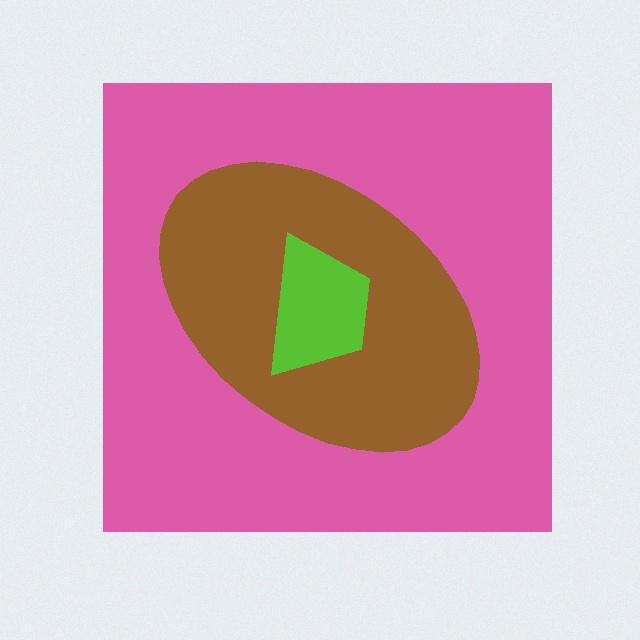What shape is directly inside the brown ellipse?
The lime trapezoid.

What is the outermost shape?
The pink square.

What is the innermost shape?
The lime trapezoid.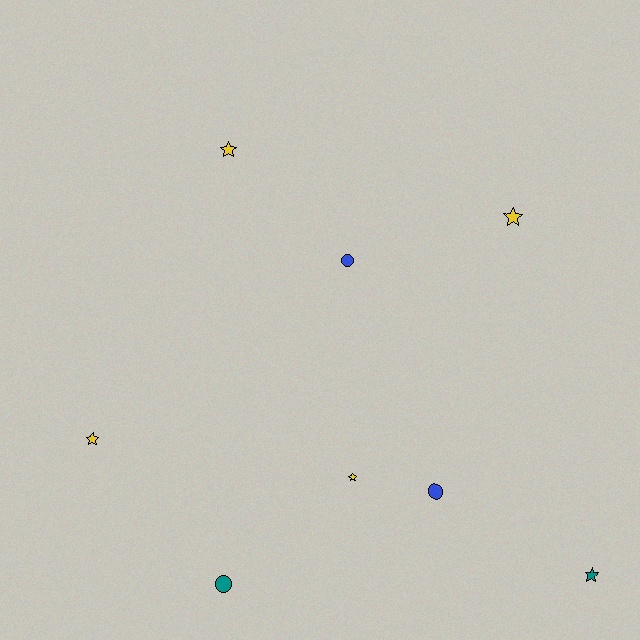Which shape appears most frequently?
Star, with 5 objects.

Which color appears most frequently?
Yellow, with 4 objects.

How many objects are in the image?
There are 8 objects.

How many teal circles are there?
There is 1 teal circle.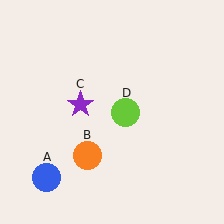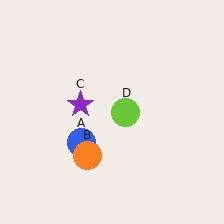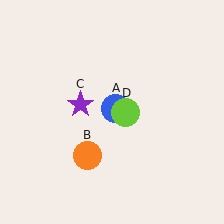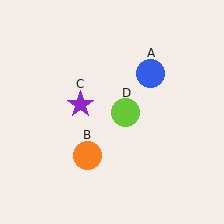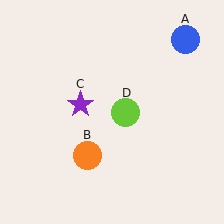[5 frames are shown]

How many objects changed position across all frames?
1 object changed position: blue circle (object A).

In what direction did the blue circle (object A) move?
The blue circle (object A) moved up and to the right.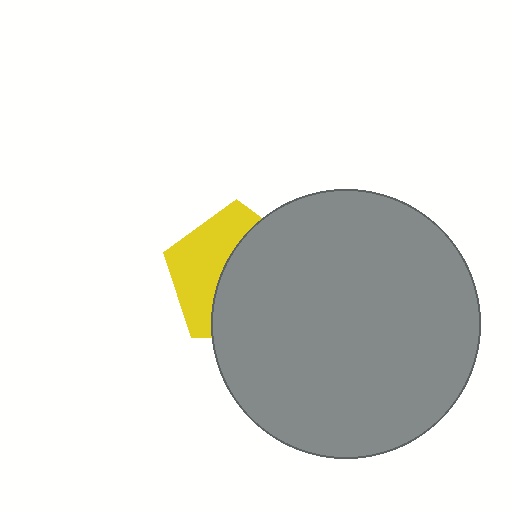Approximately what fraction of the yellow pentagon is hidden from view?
Roughly 58% of the yellow pentagon is hidden behind the gray circle.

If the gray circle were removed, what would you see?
You would see the complete yellow pentagon.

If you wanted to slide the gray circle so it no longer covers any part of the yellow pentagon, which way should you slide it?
Slide it right — that is the most direct way to separate the two shapes.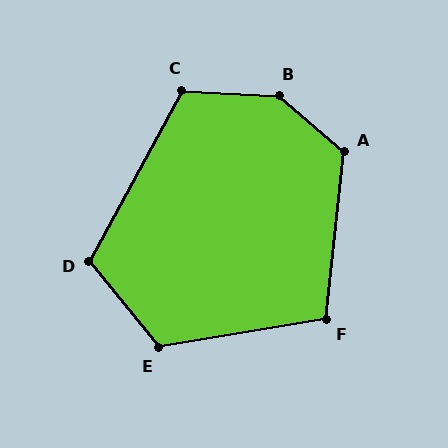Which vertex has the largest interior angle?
B, at approximately 142 degrees.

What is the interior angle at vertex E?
Approximately 119 degrees (obtuse).